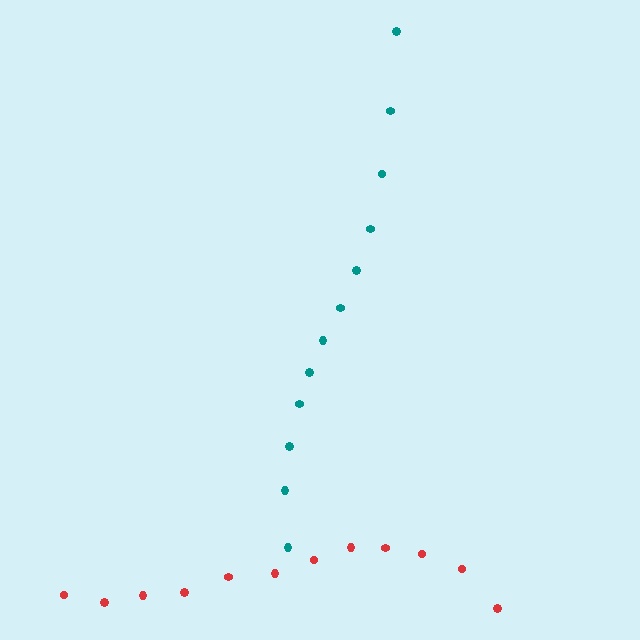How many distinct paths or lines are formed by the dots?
There are 2 distinct paths.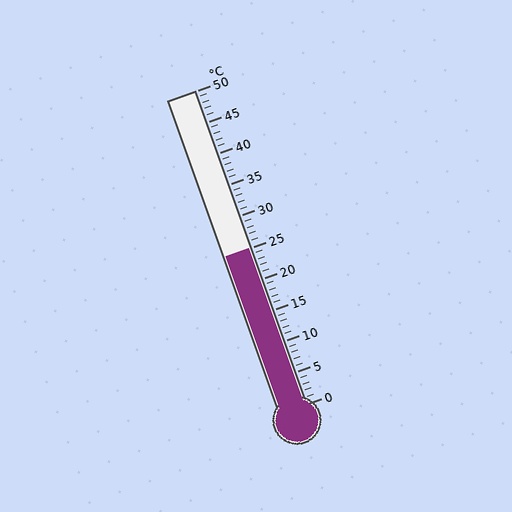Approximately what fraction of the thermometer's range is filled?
The thermometer is filled to approximately 50% of its range.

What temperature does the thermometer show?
The thermometer shows approximately 25°C.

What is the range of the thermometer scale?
The thermometer scale ranges from 0°C to 50°C.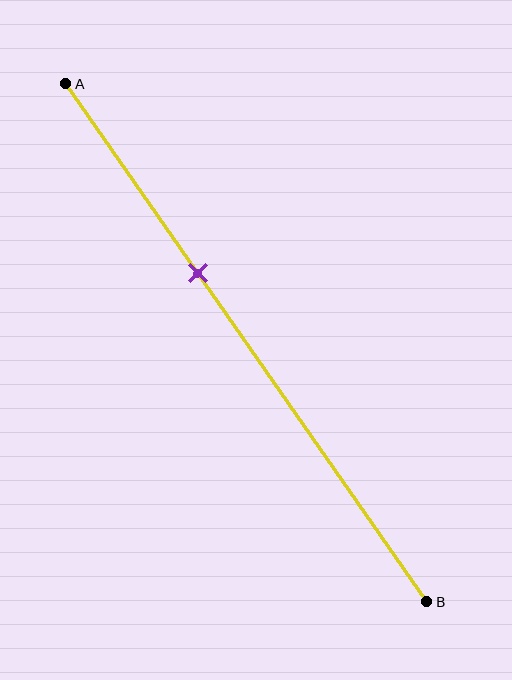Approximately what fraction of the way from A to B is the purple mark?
The purple mark is approximately 35% of the way from A to B.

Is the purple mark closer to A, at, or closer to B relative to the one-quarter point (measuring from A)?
The purple mark is closer to point B than the one-quarter point of segment AB.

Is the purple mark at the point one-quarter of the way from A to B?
No, the mark is at about 35% from A, not at the 25% one-quarter point.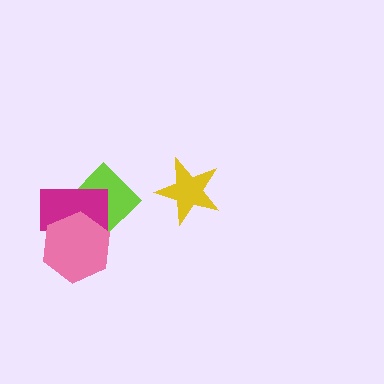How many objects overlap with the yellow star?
0 objects overlap with the yellow star.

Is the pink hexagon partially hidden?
No, no other shape covers it.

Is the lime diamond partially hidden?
Yes, it is partially covered by another shape.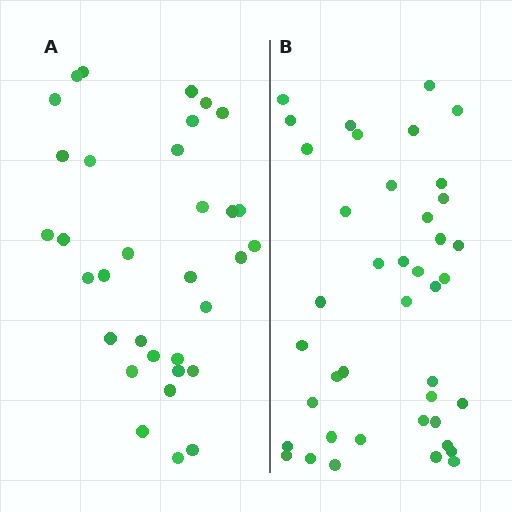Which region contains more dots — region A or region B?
Region B (the right region) has more dots.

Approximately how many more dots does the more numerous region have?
Region B has roughly 8 or so more dots than region A.